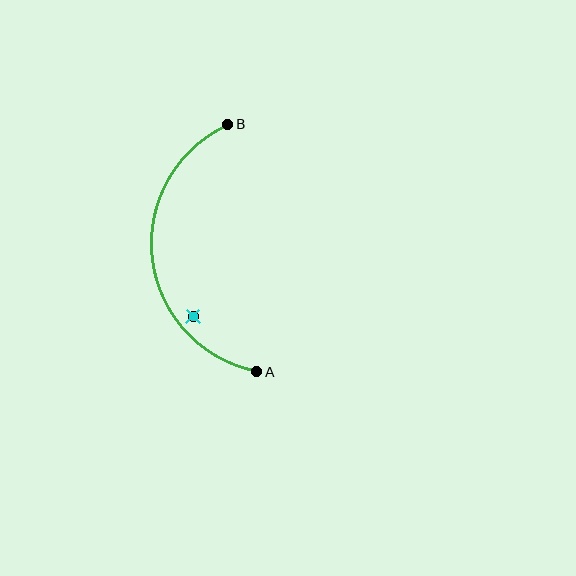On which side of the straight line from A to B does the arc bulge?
The arc bulges to the left of the straight line connecting A and B.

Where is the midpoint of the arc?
The arc midpoint is the point on the curve farthest from the straight line joining A and B. It sits to the left of that line.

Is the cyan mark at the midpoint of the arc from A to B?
No — the cyan mark does not lie on the arc at all. It sits slightly inside the curve.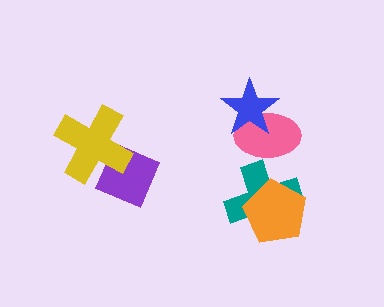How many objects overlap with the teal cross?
2 objects overlap with the teal cross.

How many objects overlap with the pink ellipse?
2 objects overlap with the pink ellipse.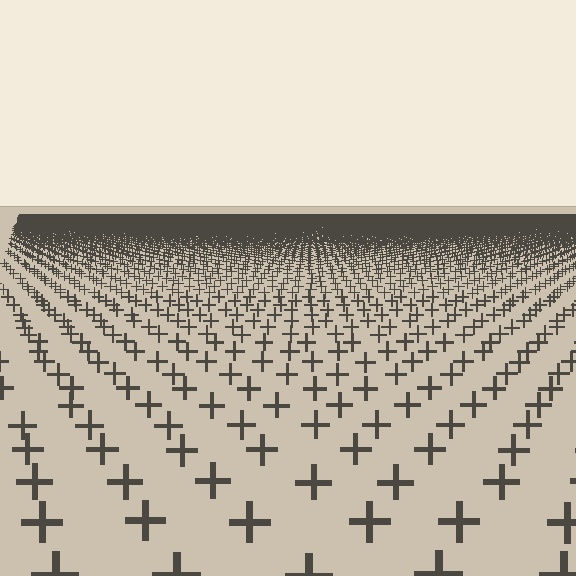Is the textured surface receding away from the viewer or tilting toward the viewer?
The surface is receding away from the viewer. Texture elements get smaller and denser toward the top.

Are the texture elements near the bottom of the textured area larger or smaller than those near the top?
Larger. Near the bottom, elements are closer to the viewer and appear at a bigger on-screen size.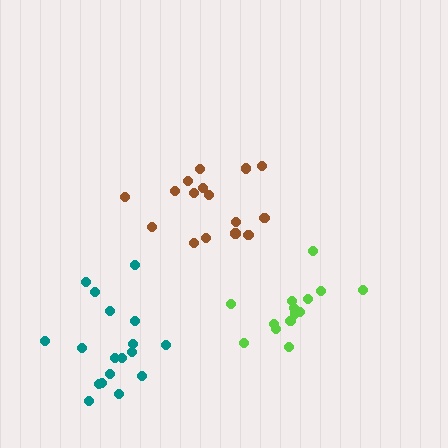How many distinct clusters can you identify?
There are 3 distinct clusters.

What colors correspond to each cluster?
The clusters are colored: brown, teal, lime.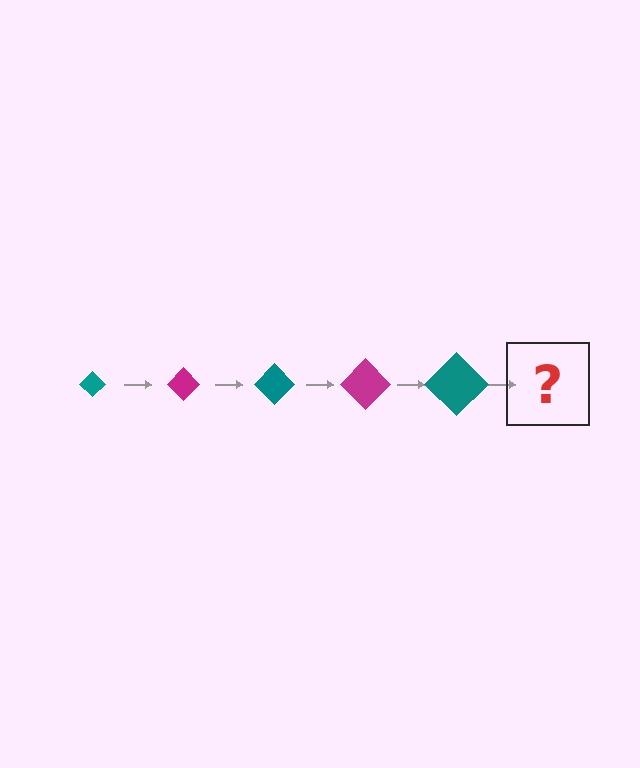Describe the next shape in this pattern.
It should be a magenta diamond, larger than the previous one.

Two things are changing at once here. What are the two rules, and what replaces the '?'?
The two rules are that the diamond grows larger each step and the color cycles through teal and magenta. The '?' should be a magenta diamond, larger than the previous one.